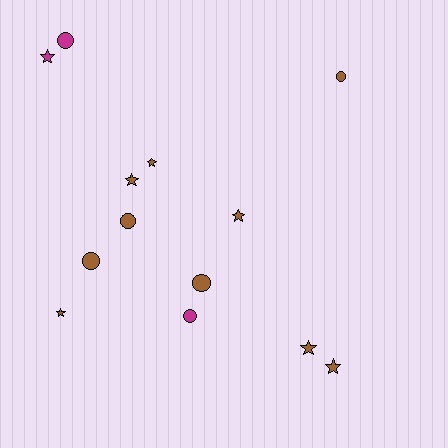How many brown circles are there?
There are 4 brown circles.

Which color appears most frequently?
Brown, with 10 objects.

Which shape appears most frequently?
Star, with 7 objects.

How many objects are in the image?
There are 13 objects.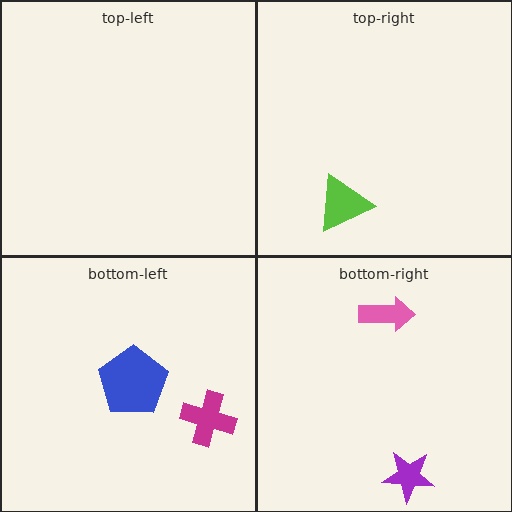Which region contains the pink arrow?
The bottom-right region.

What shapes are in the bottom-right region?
The purple star, the pink arrow.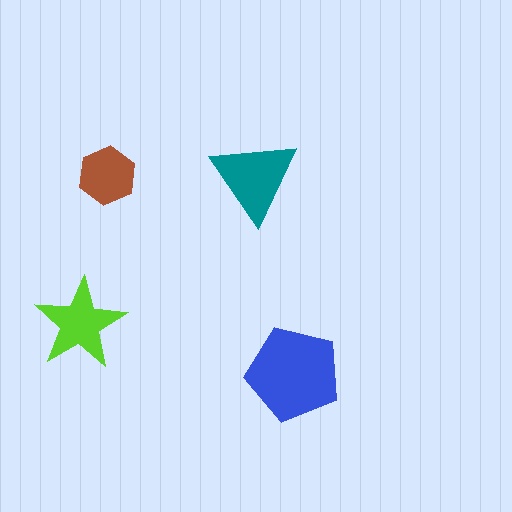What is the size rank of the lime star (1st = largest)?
3rd.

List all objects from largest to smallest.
The blue pentagon, the teal triangle, the lime star, the brown hexagon.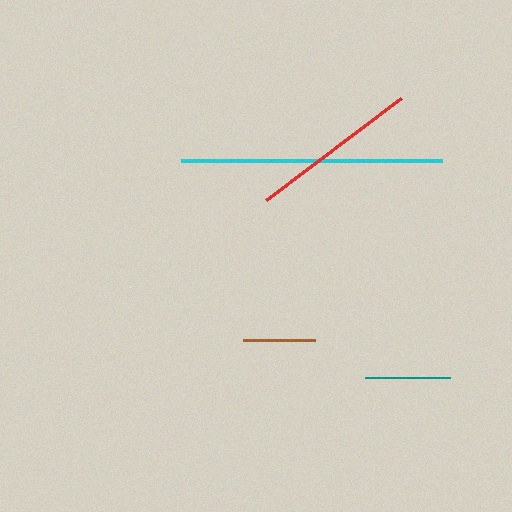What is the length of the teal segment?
The teal segment is approximately 85 pixels long.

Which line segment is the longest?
The cyan line is the longest at approximately 261 pixels.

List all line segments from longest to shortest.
From longest to shortest: cyan, red, teal, brown.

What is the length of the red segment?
The red segment is approximately 170 pixels long.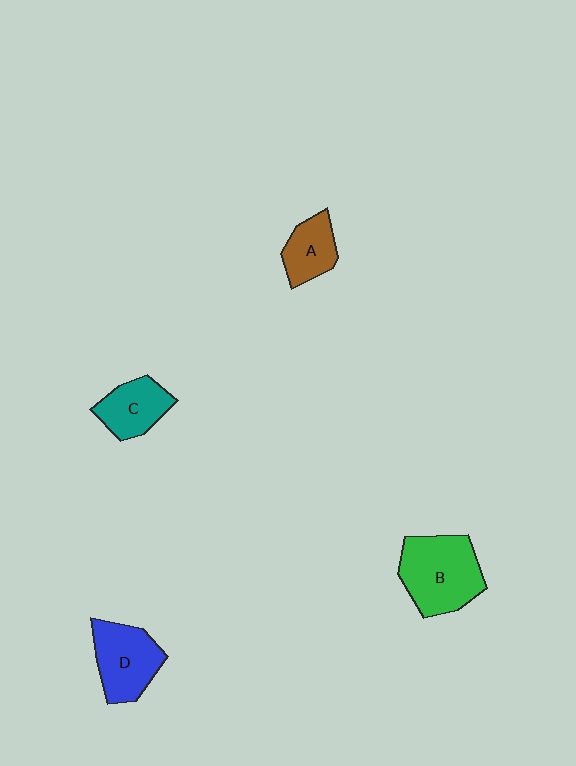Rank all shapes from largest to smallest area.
From largest to smallest: B (green), D (blue), C (teal), A (brown).